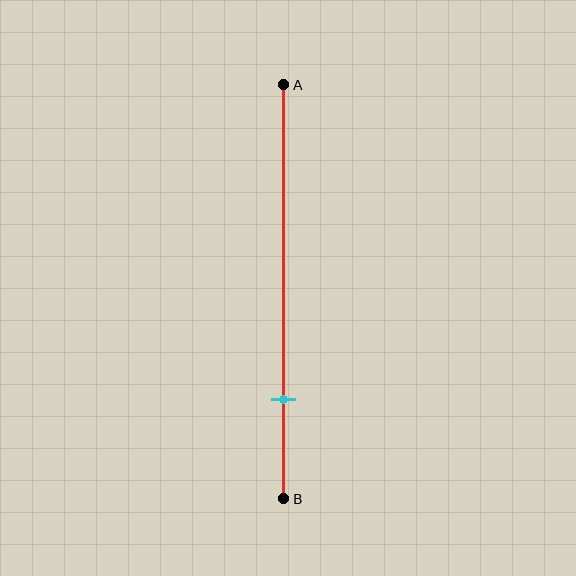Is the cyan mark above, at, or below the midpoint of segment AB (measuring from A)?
The cyan mark is below the midpoint of segment AB.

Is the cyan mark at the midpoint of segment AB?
No, the mark is at about 75% from A, not at the 50% midpoint.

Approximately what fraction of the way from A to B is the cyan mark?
The cyan mark is approximately 75% of the way from A to B.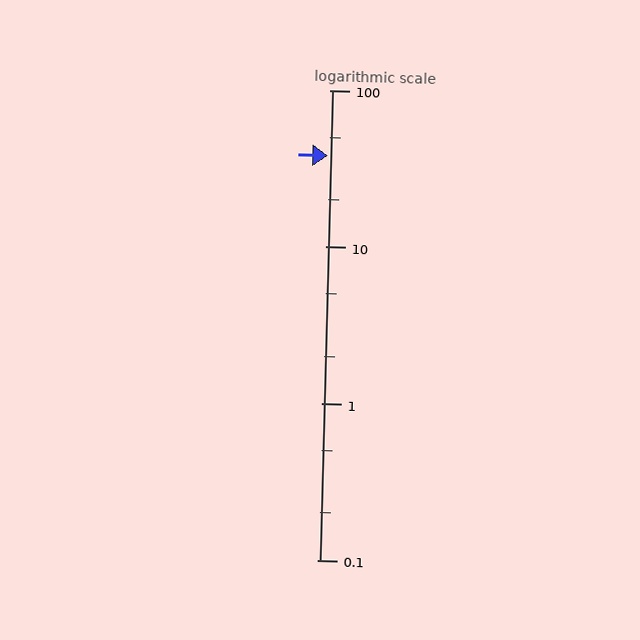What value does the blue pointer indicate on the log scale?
The pointer indicates approximately 38.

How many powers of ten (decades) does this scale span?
The scale spans 3 decades, from 0.1 to 100.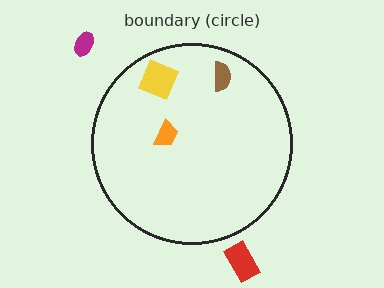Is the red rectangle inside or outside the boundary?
Outside.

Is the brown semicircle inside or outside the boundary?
Inside.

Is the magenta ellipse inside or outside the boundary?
Outside.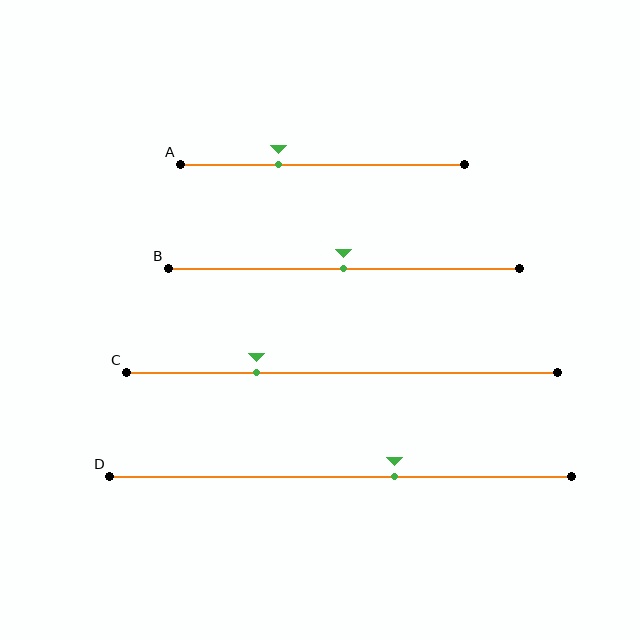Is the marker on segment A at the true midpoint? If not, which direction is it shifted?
No, the marker on segment A is shifted to the left by about 15% of the segment length.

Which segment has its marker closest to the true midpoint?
Segment B has its marker closest to the true midpoint.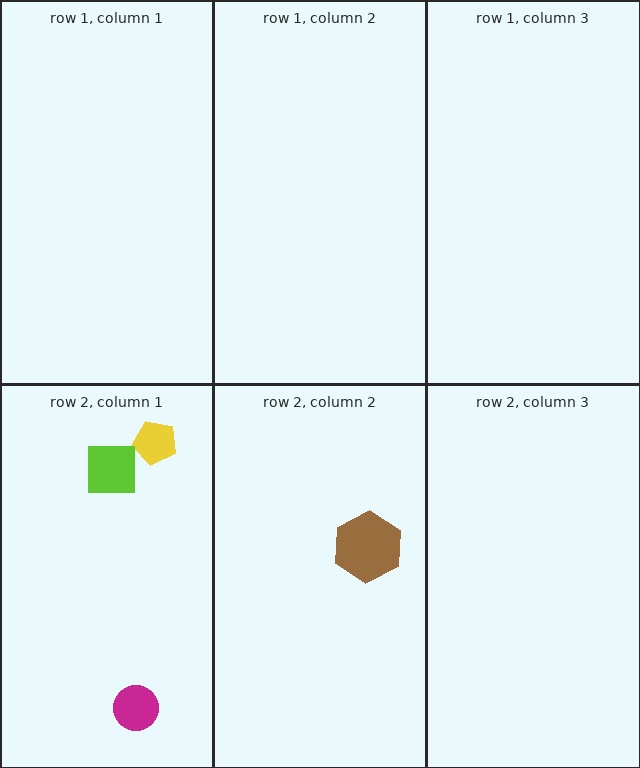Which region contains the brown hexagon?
The row 2, column 2 region.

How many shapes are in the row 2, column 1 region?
3.